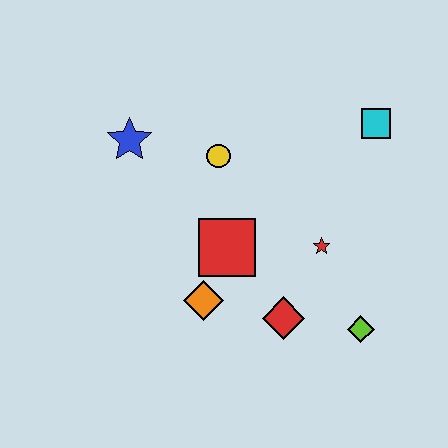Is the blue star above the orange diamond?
Yes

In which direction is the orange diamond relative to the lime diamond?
The orange diamond is to the left of the lime diamond.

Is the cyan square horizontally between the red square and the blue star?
No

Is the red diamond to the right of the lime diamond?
No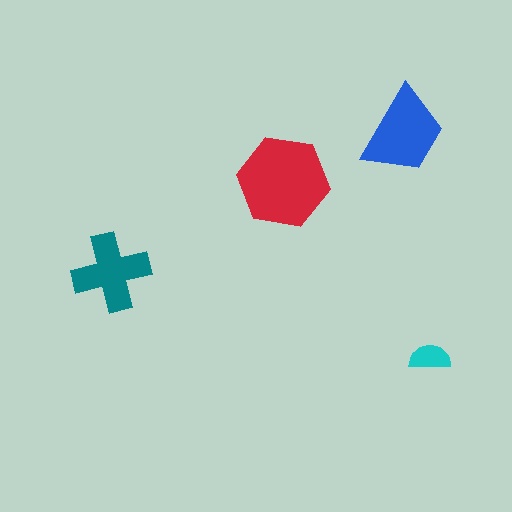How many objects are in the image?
There are 4 objects in the image.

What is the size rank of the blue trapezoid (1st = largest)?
2nd.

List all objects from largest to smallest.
The red hexagon, the blue trapezoid, the teal cross, the cyan semicircle.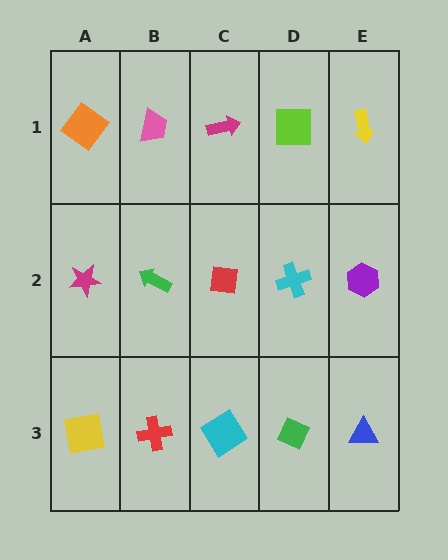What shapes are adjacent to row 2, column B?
A pink trapezoid (row 1, column B), a red cross (row 3, column B), a magenta star (row 2, column A), a red square (row 2, column C).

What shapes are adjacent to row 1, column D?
A cyan cross (row 2, column D), a magenta arrow (row 1, column C), a yellow arrow (row 1, column E).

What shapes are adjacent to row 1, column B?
A green arrow (row 2, column B), an orange diamond (row 1, column A), a magenta arrow (row 1, column C).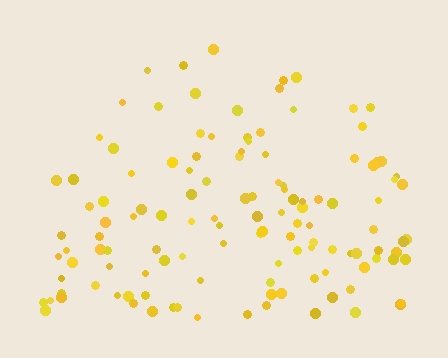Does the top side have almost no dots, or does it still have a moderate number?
Still a moderate number, just noticeably fewer than the bottom.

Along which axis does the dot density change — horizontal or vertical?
Vertical.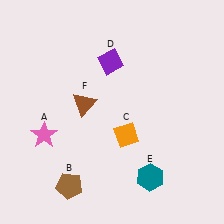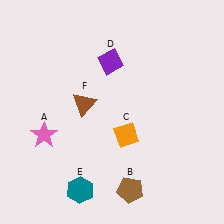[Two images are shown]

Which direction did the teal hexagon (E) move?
The teal hexagon (E) moved left.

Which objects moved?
The objects that moved are: the brown pentagon (B), the teal hexagon (E).